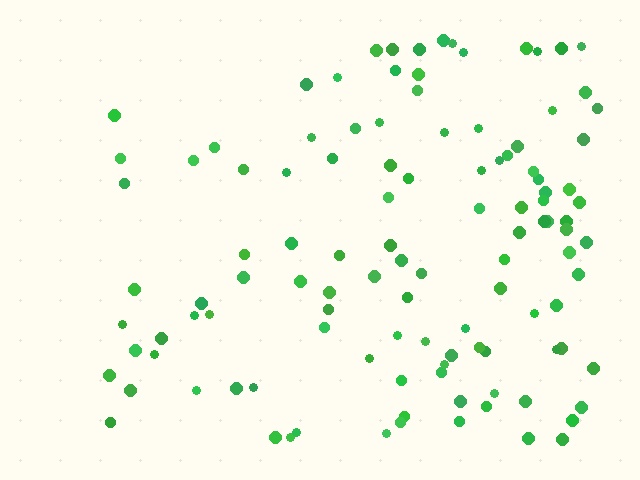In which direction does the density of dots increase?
From left to right, with the right side densest.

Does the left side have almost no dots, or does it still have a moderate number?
Still a moderate number, just noticeably fewer than the right.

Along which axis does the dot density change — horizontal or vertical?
Horizontal.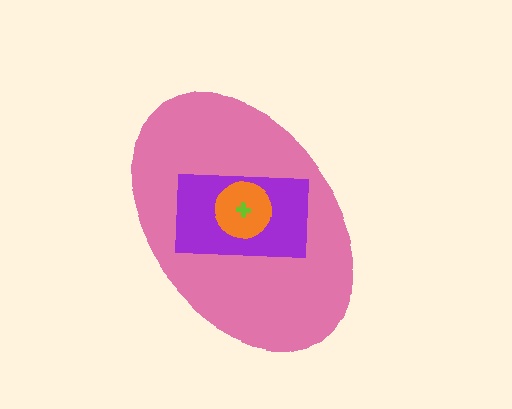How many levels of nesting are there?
4.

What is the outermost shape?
The pink ellipse.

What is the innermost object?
The lime cross.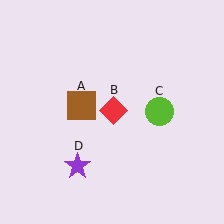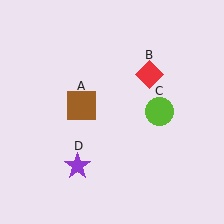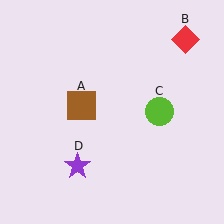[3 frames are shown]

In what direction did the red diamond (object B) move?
The red diamond (object B) moved up and to the right.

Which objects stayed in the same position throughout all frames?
Brown square (object A) and lime circle (object C) and purple star (object D) remained stationary.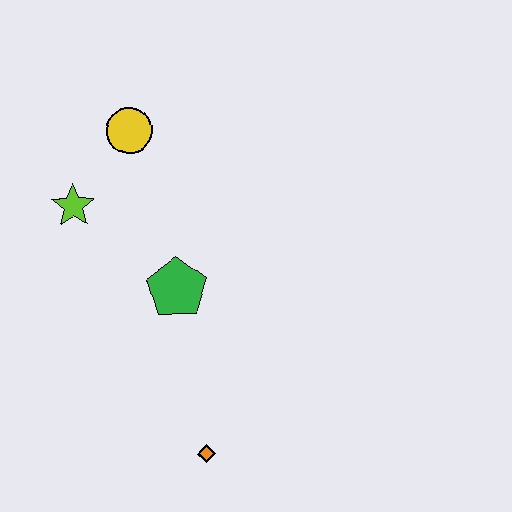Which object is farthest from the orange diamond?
The yellow circle is farthest from the orange diamond.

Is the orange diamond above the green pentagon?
No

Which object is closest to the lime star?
The yellow circle is closest to the lime star.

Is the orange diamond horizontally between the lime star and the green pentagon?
No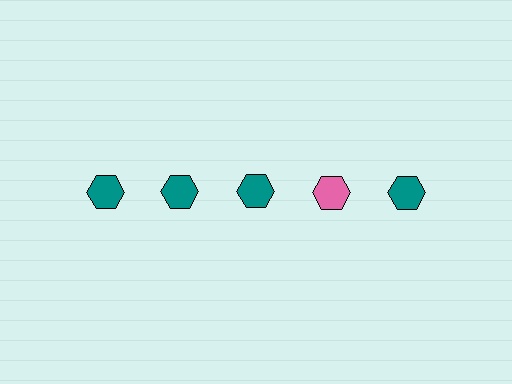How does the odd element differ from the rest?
It has a different color: pink instead of teal.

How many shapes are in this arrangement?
There are 5 shapes arranged in a grid pattern.